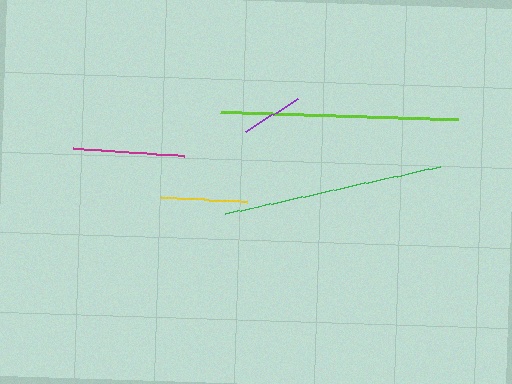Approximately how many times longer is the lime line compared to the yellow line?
The lime line is approximately 2.7 times the length of the yellow line.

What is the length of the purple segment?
The purple segment is approximately 62 pixels long.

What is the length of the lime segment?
The lime segment is approximately 238 pixels long.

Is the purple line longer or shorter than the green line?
The green line is longer than the purple line.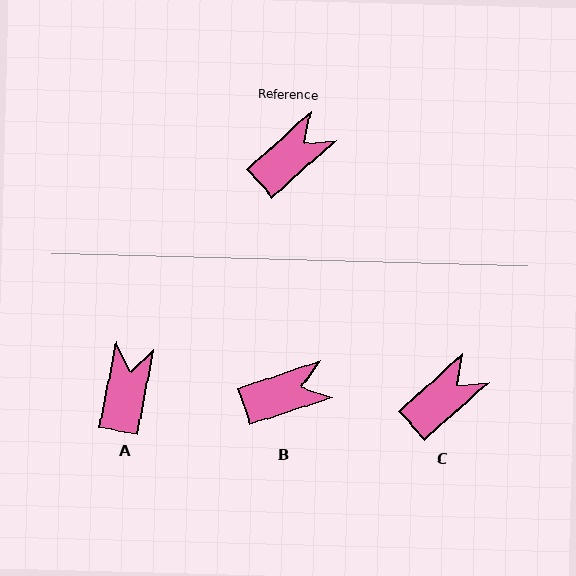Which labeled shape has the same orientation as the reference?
C.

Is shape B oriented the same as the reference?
No, it is off by about 23 degrees.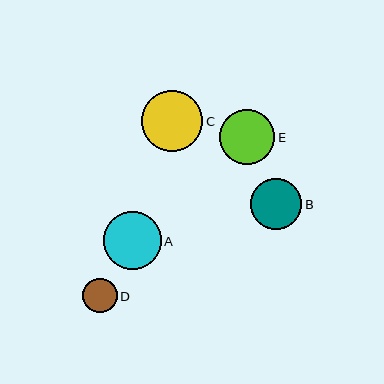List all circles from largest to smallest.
From largest to smallest: C, A, E, B, D.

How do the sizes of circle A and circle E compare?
Circle A and circle E are approximately the same size.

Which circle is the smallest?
Circle D is the smallest with a size of approximately 34 pixels.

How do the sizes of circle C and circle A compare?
Circle C and circle A are approximately the same size.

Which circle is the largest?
Circle C is the largest with a size of approximately 61 pixels.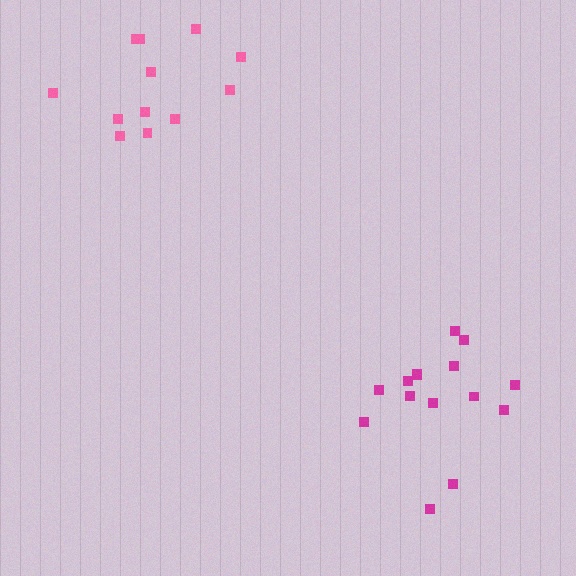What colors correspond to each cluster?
The clusters are colored: magenta, pink.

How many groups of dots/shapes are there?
There are 2 groups.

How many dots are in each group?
Group 1: 15 dots, Group 2: 12 dots (27 total).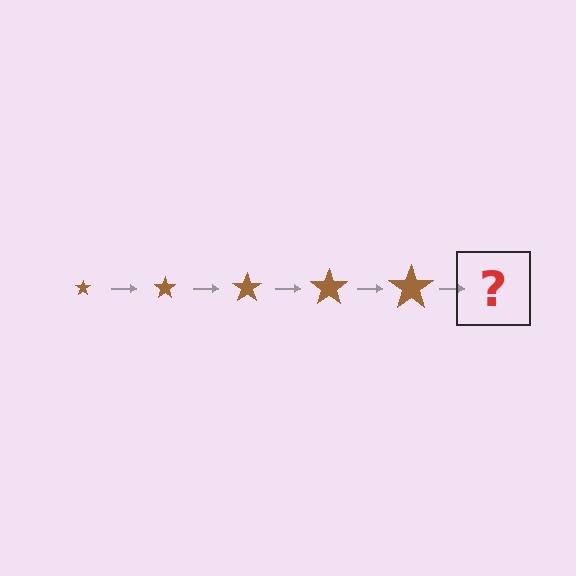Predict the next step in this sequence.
The next step is a brown star, larger than the previous one.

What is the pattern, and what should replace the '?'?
The pattern is that the star gets progressively larger each step. The '?' should be a brown star, larger than the previous one.